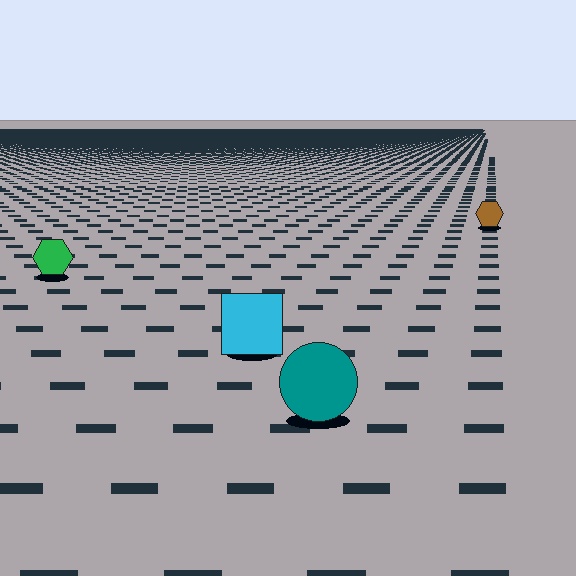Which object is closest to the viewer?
The teal circle is closest. The texture marks near it are larger and more spread out.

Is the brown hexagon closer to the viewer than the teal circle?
No. The teal circle is closer — you can tell from the texture gradient: the ground texture is coarser near it.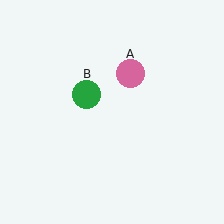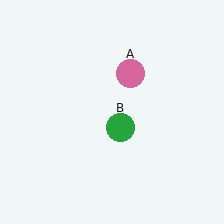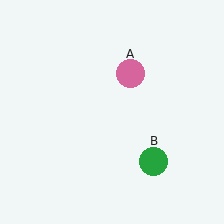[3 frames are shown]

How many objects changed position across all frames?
1 object changed position: green circle (object B).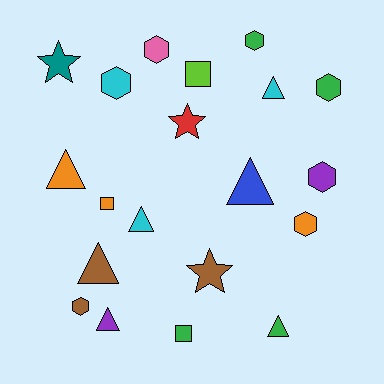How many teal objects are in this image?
There is 1 teal object.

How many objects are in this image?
There are 20 objects.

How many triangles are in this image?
There are 7 triangles.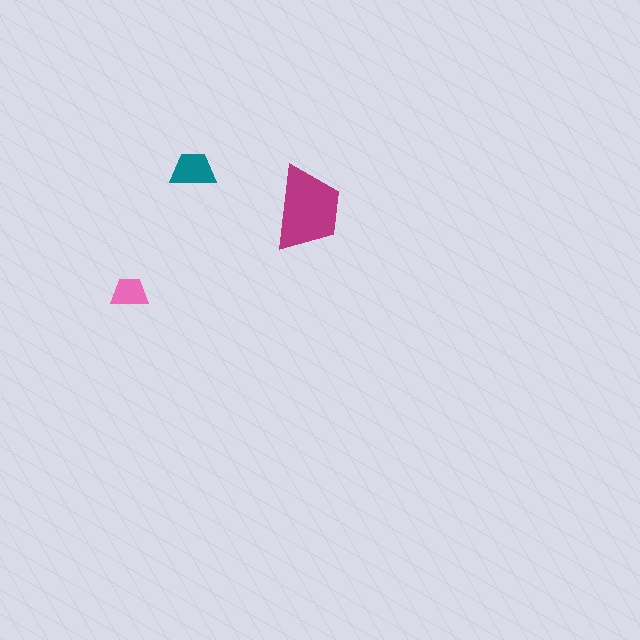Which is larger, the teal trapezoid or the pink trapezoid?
The teal one.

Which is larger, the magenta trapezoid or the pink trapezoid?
The magenta one.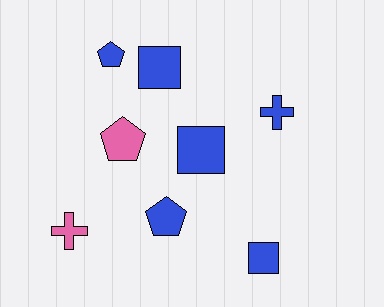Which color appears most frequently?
Blue, with 6 objects.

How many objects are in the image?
There are 8 objects.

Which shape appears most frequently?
Square, with 3 objects.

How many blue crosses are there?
There is 1 blue cross.